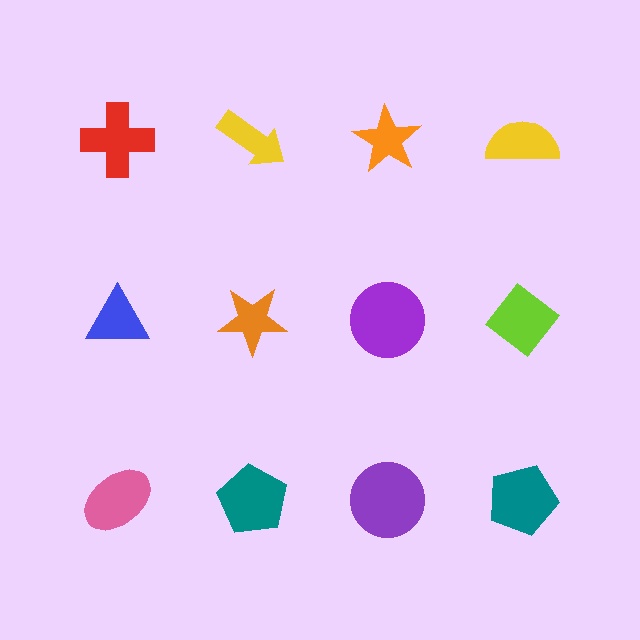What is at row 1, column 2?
A yellow arrow.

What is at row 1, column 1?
A red cross.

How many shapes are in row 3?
4 shapes.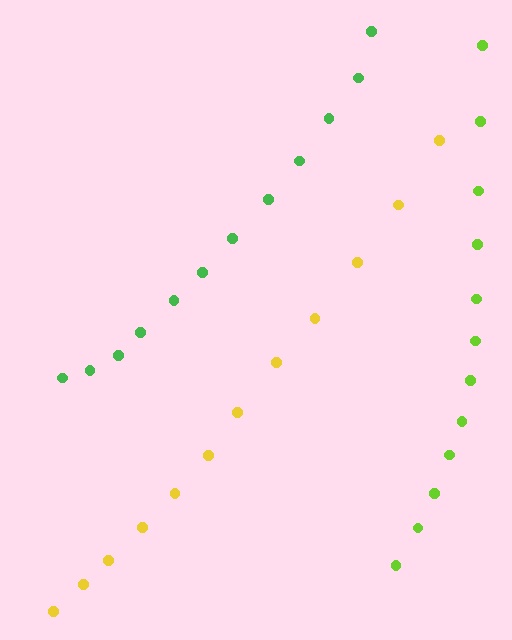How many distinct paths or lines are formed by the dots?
There are 3 distinct paths.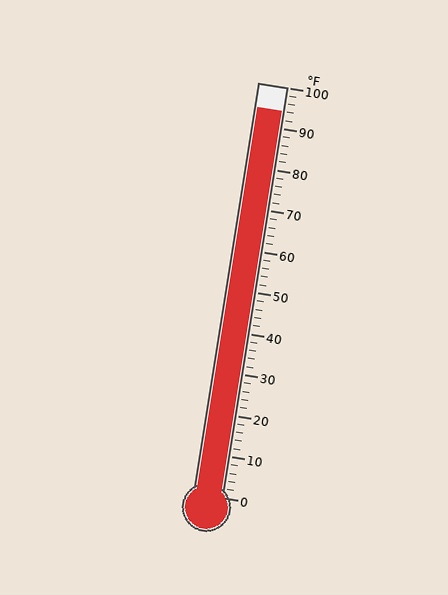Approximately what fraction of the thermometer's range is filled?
The thermometer is filled to approximately 95% of its range.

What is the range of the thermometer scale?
The thermometer scale ranges from 0°F to 100°F.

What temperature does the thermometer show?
The thermometer shows approximately 94°F.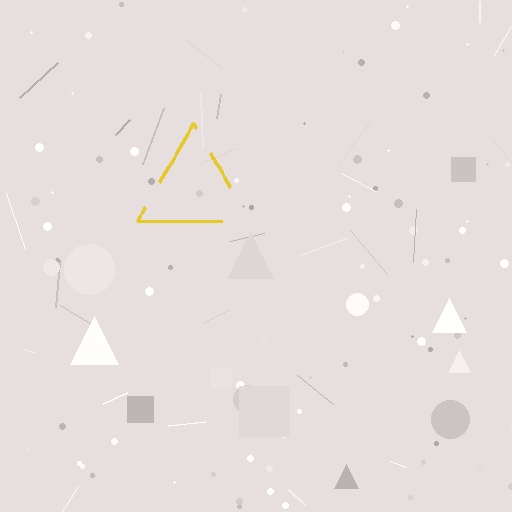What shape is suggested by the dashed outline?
The dashed outline suggests a triangle.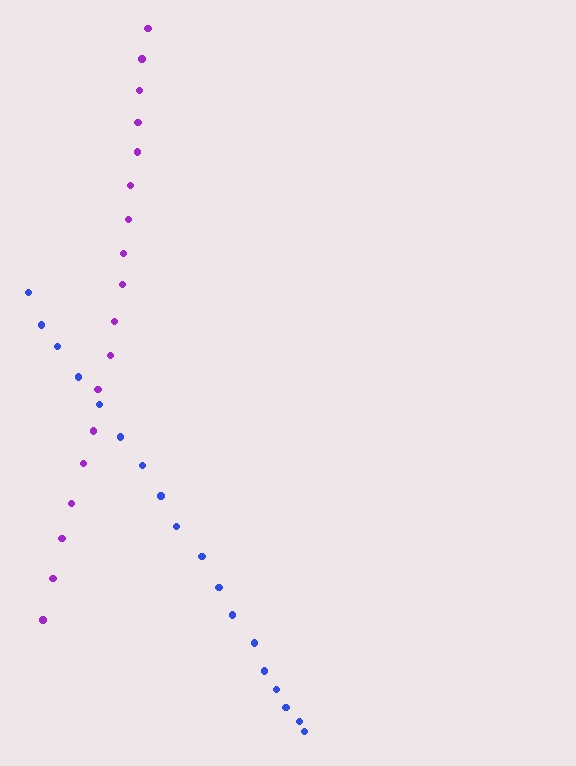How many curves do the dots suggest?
There are 2 distinct paths.